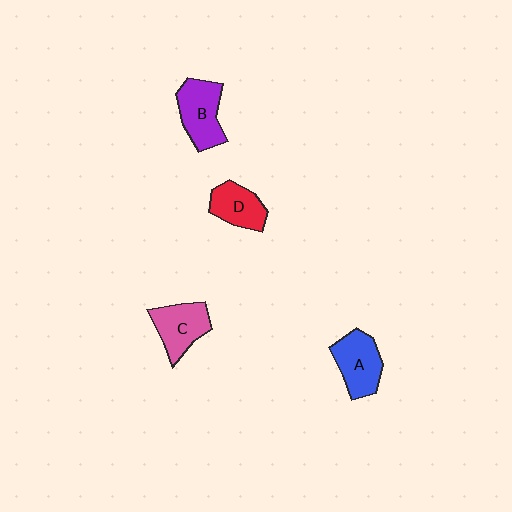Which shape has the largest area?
Shape B (purple).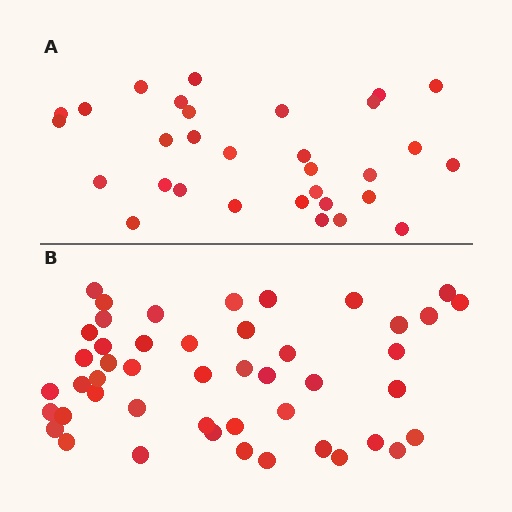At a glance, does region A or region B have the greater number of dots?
Region B (the bottom region) has more dots.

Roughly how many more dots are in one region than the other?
Region B has approximately 15 more dots than region A.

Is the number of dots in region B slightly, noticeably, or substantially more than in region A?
Region B has substantially more. The ratio is roughly 1.5 to 1.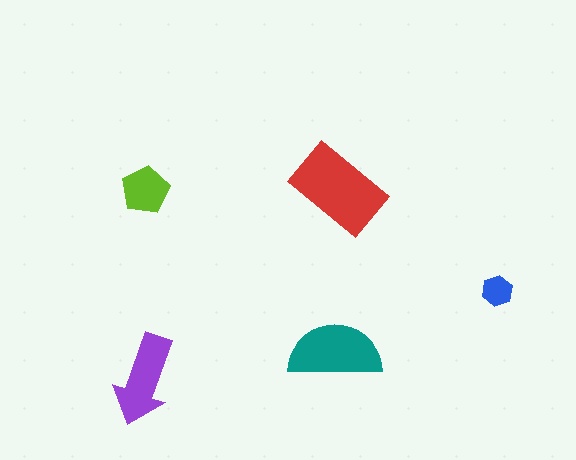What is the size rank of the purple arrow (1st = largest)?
3rd.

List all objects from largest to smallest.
The red rectangle, the teal semicircle, the purple arrow, the lime pentagon, the blue hexagon.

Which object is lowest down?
The purple arrow is bottommost.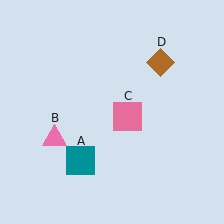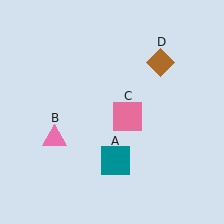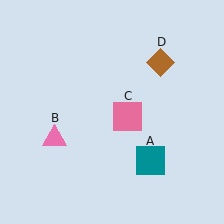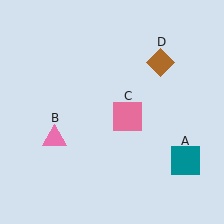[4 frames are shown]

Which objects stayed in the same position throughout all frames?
Pink triangle (object B) and pink square (object C) and brown diamond (object D) remained stationary.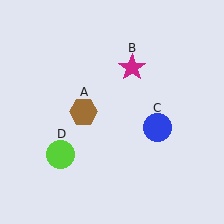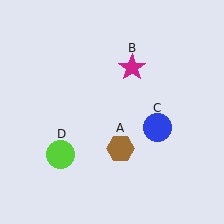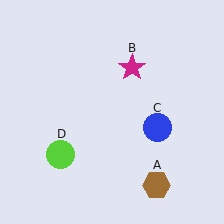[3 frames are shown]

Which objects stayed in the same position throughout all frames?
Magenta star (object B) and blue circle (object C) and lime circle (object D) remained stationary.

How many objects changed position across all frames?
1 object changed position: brown hexagon (object A).